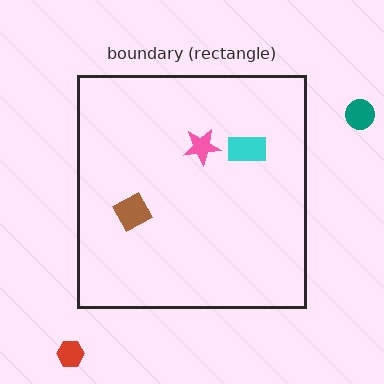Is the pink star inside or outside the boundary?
Inside.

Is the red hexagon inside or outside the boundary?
Outside.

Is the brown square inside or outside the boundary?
Inside.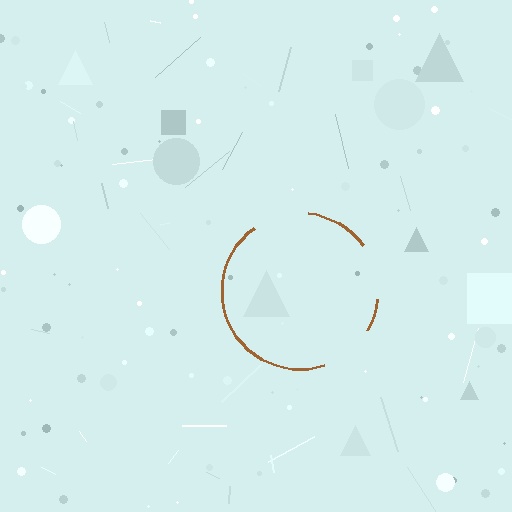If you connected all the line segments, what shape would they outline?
They would outline a circle.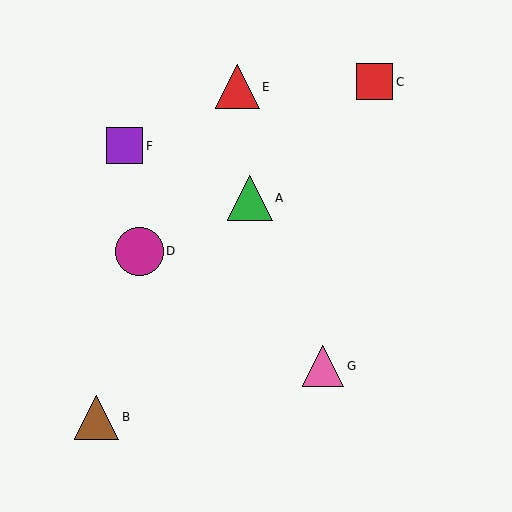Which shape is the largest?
The magenta circle (labeled D) is the largest.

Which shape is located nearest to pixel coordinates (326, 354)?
The pink triangle (labeled G) at (323, 366) is nearest to that location.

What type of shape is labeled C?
Shape C is a red square.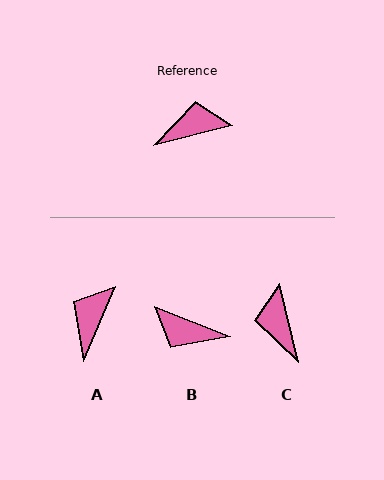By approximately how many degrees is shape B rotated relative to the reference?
Approximately 144 degrees counter-clockwise.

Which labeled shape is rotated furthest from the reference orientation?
B, about 144 degrees away.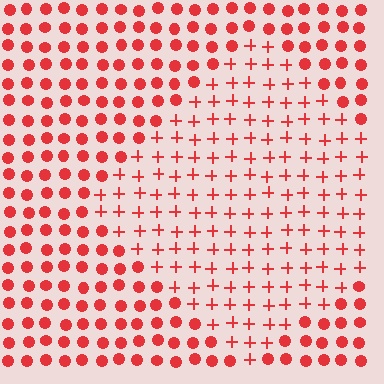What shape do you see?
I see a diamond.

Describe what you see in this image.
The image is filled with small red elements arranged in a uniform grid. A diamond-shaped region contains plus signs, while the surrounding area contains circles. The boundary is defined purely by the change in element shape.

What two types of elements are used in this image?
The image uses plus signs inside the diamond region and circles outside it.